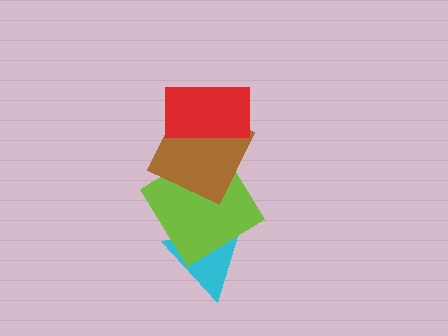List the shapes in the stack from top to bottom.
From top to bottom: the red rectangle, the brown square, the lime diamond, the cyan triangle.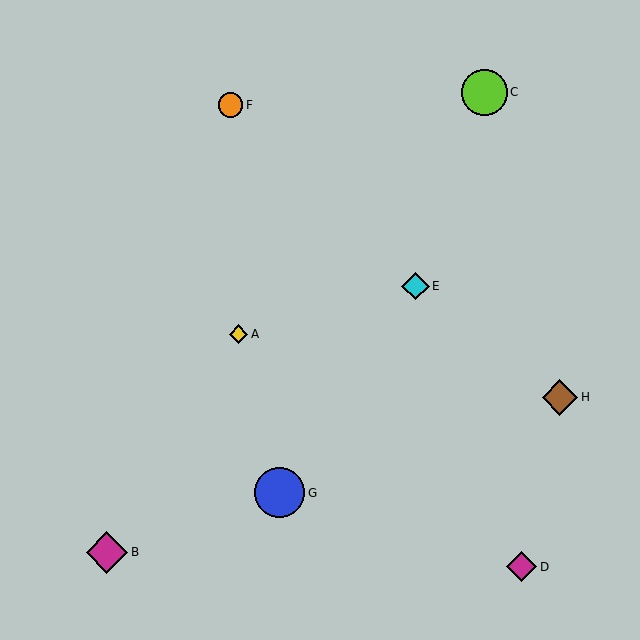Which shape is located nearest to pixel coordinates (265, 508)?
The blue circle (labeled G) at (280, 493) is nearest to that location.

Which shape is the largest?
The blue circle (labeled G) is the largest.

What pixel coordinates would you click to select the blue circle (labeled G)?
Click at (280, 493) to select the blue circle G.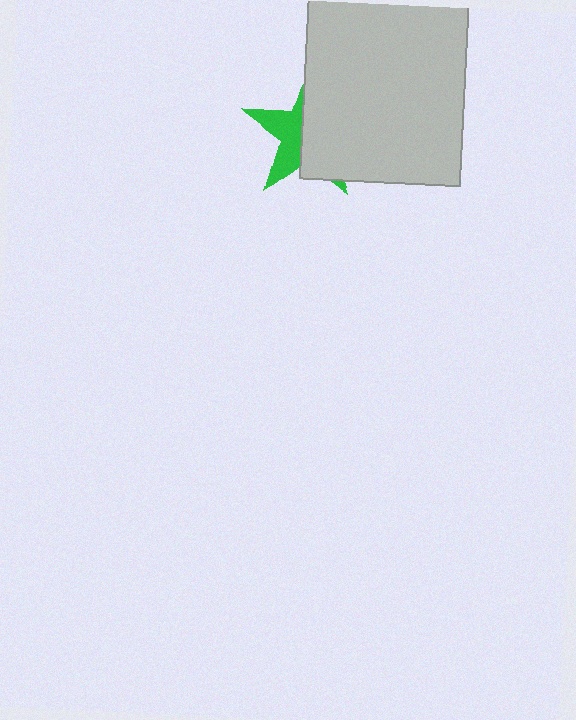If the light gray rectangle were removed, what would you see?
You would see the complete green star.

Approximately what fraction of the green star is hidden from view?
Roughly 61% of the green star is hidden behind the light gray rectangle.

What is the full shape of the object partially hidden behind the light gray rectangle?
The partially hidden object is a green star.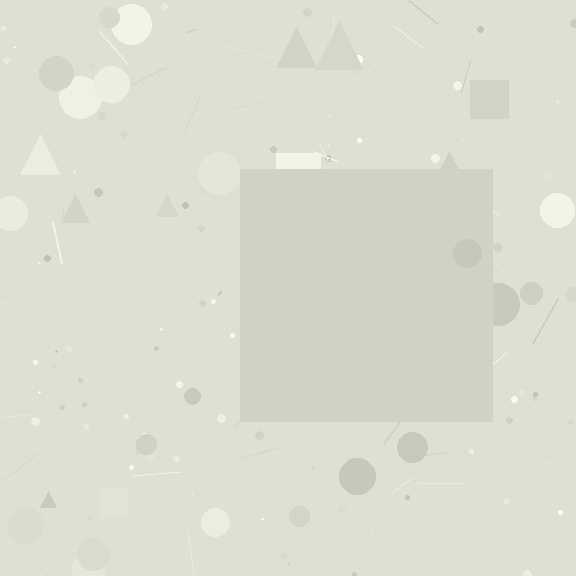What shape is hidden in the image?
A square is hidden in the image.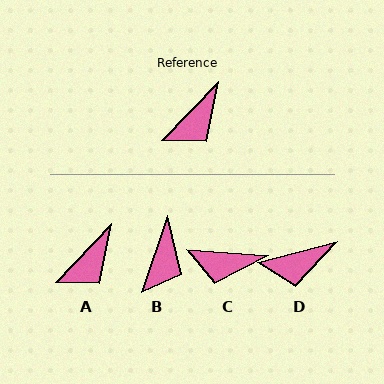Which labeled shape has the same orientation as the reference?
A.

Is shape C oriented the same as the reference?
No, it is off by about 51 degrees.